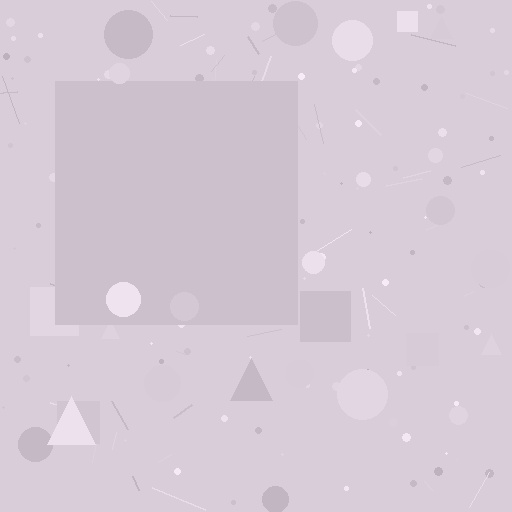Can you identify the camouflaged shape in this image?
The camouflaged shape is a square.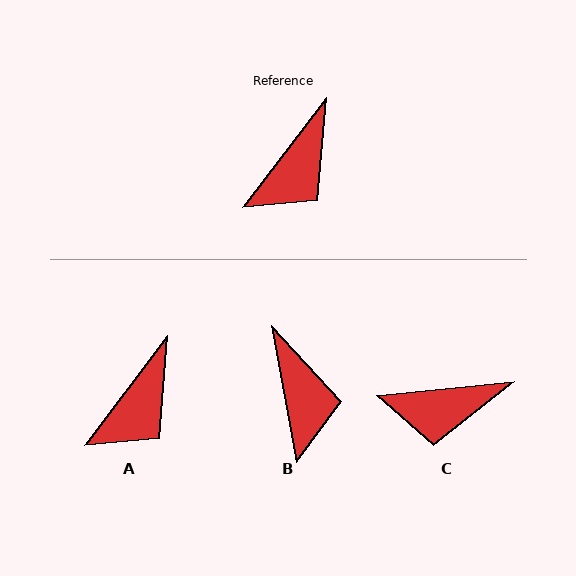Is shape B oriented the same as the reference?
No, it is off by about 47 degrees.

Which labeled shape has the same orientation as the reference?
A.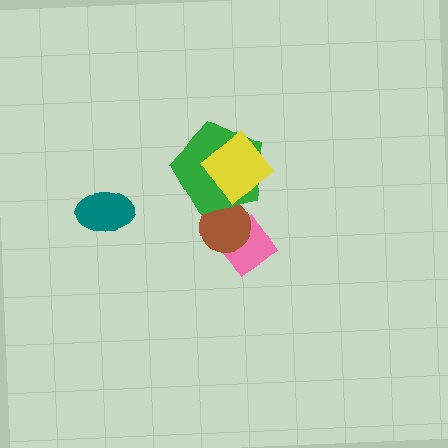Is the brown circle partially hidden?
Yes, it is partially covered by another shape.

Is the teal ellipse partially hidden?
No, no other shape covers it.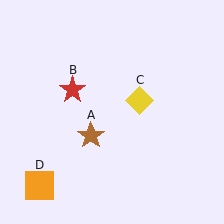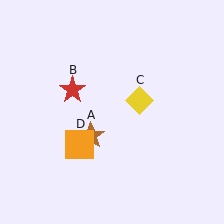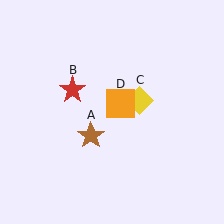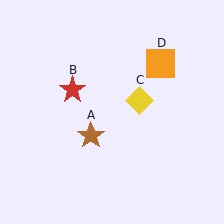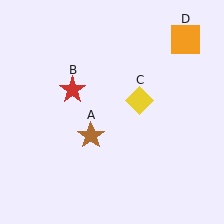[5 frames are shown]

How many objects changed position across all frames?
1 object changed position: orange square (object D).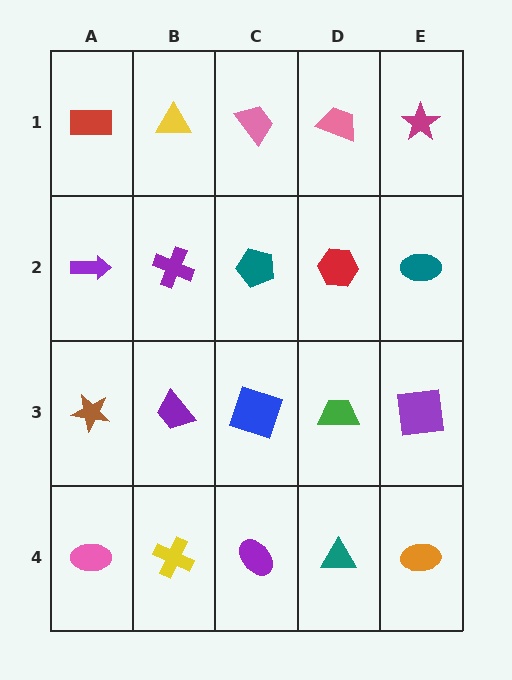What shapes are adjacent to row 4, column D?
A green trapezoid (row 3, column D), a purple ellipse (row 4, column C), an orange ellipse (row 4, column E).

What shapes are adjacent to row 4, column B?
A purple trapezoid (row 3, column B), a pink ellipse (row 4, column A), a purple ellipse (row 4, column C).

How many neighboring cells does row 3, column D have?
4.